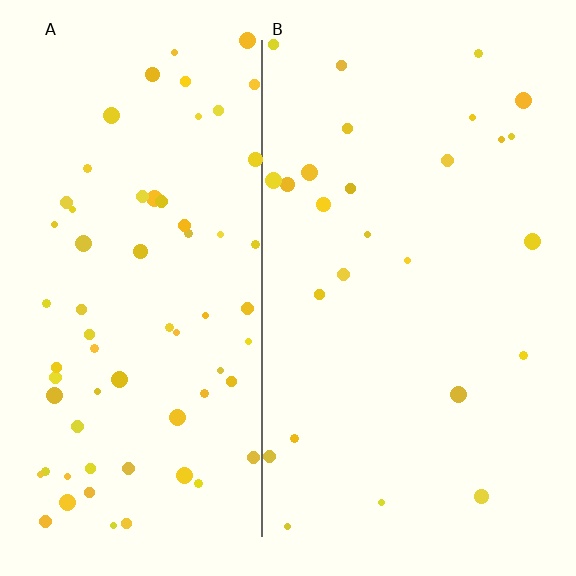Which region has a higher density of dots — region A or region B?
A (the left).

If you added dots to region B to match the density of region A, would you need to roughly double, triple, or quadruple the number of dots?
Approximately triple.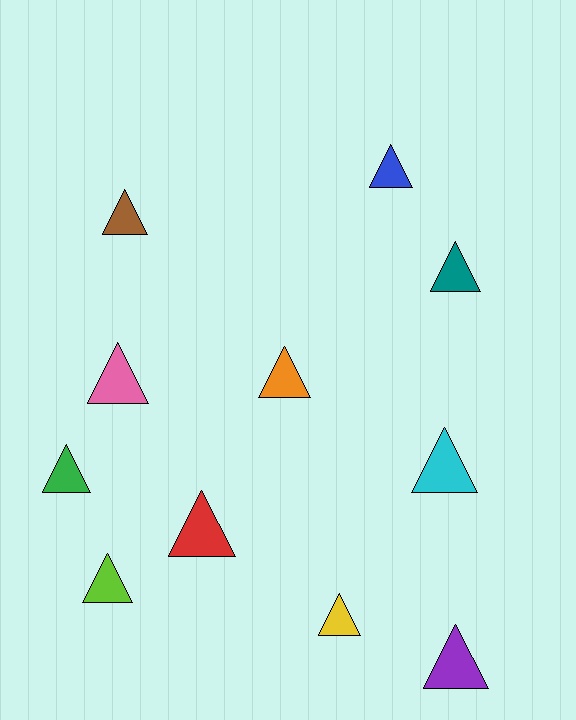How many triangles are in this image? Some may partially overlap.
There are 11 triangles.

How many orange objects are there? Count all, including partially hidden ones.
There is 1 orange object.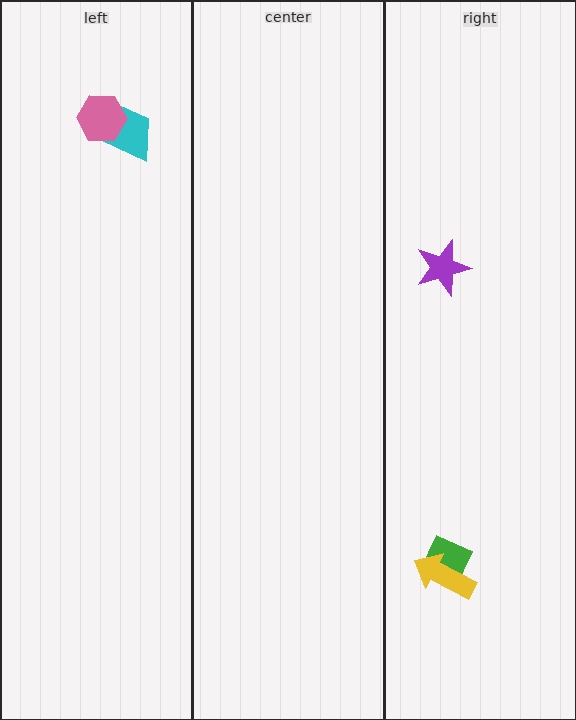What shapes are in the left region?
The cyan trapezoid, the pink hexagon.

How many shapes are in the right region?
3.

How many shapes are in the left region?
2.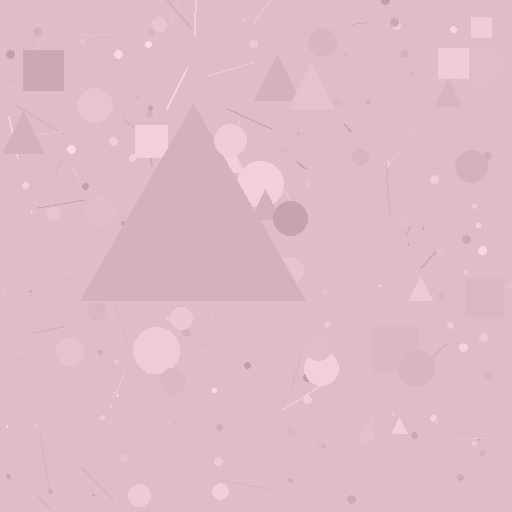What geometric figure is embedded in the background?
A triangle is embedded in the background.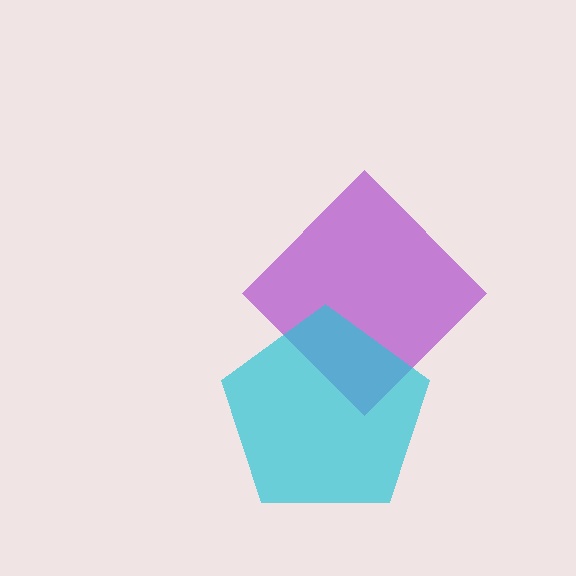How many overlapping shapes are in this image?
There are 2 overlapping shapes in the image.